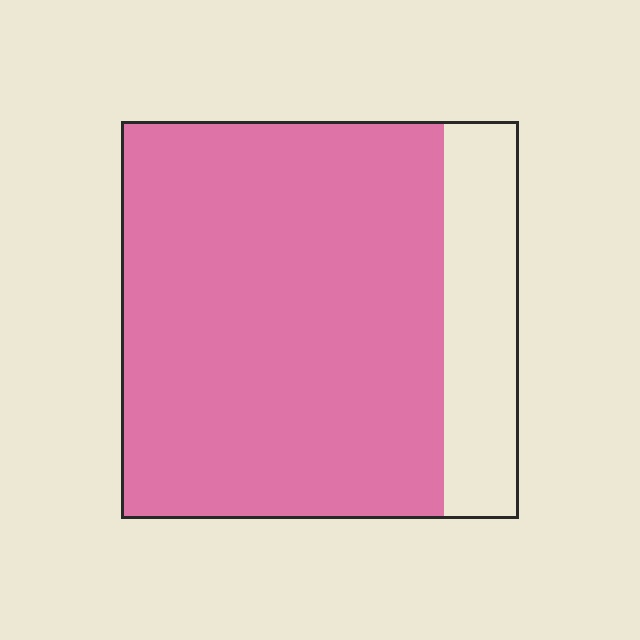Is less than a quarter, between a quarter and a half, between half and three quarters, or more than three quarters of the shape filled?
More than three quarters.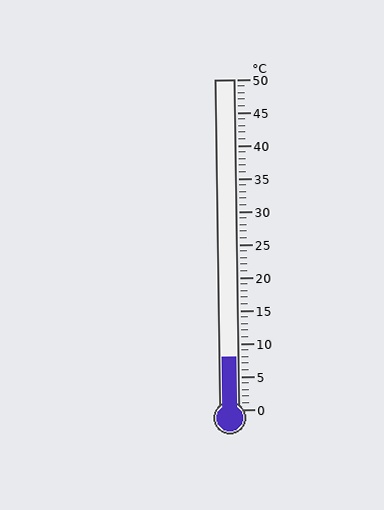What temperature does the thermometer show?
The thermometer shows approximately 8°C.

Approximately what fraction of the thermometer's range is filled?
The thermometer is filled to approximately 15% of its range.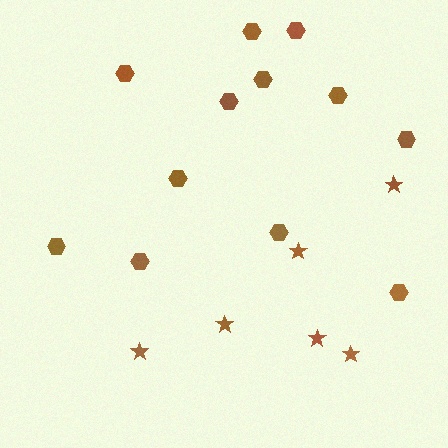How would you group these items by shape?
There are 2 groups: one group of stars (6) and one group of hexagons (12).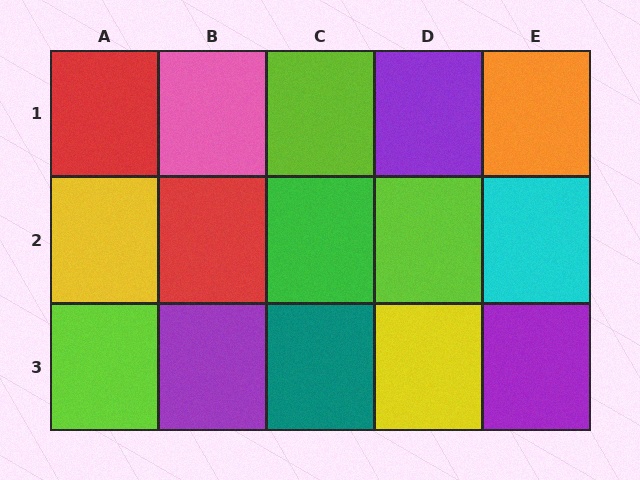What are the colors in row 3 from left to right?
Lime, purple, teal, yellow, purple.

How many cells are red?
2 cells are red.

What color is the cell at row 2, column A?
Yellow.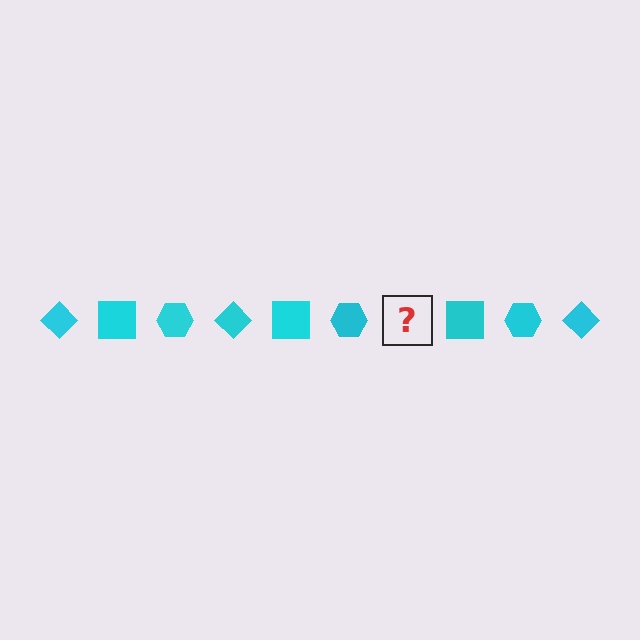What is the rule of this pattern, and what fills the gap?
The rule is that the pattern cycles through diamond, square, hexagon shapes in cyan. The gap should be filled with a cyan diamond.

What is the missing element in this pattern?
The missing element is a cyan diamond.